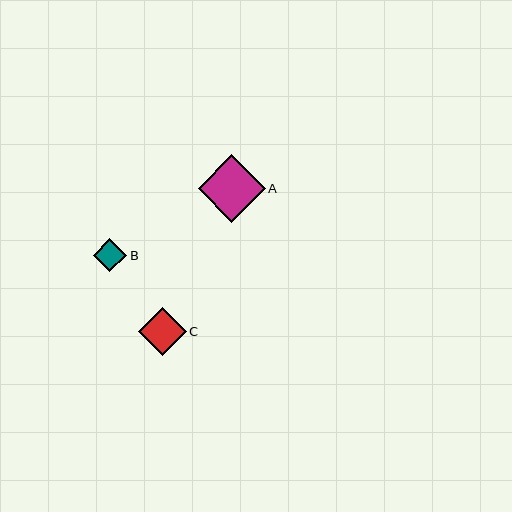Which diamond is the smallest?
Diamond B is the smallest with a size of approximately 33 pixels.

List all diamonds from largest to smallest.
From largest to smallest: A, C, B.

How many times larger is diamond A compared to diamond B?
Diamond A is approximately 2.0 times the size of diamond B.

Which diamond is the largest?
Diamond A is the largest with a size of approximately 67 pixels.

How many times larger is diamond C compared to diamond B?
Diamond C is approximately 1.4 times the size of diamond B.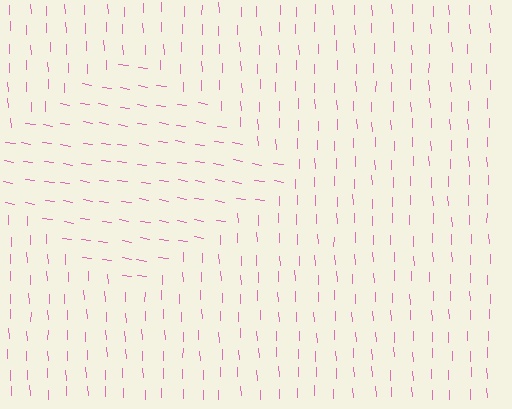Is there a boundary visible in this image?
Yes, there is a texture boundary formed by a change in line orientation.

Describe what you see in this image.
The image is filled with small pink line segments. A diamond region in the image has lines oriented differently from the surrounding lines, creating a visible texture boundary.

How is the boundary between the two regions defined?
The boundary is defined purely by a change in line orientation (approximately 79 degrees difference). All lines are the same color and thickness.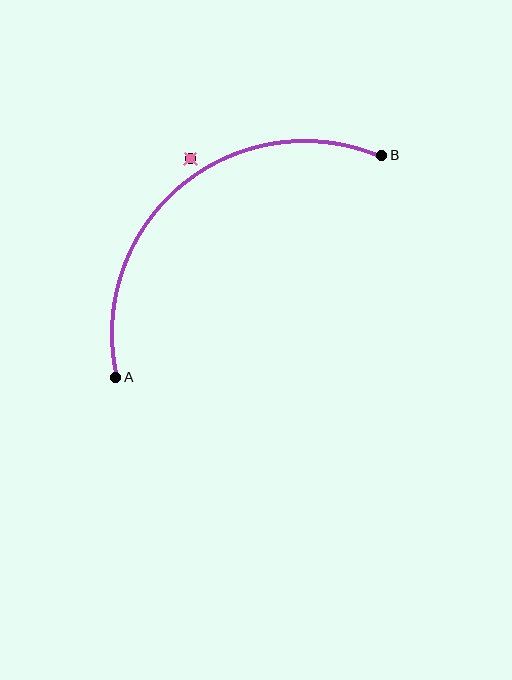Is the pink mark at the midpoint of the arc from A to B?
No — the pink mark does not lie on the arc at all. It sits slightly outside the curve.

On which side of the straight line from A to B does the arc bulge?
The arc bulges above and to the left of the straight line connecting A and B.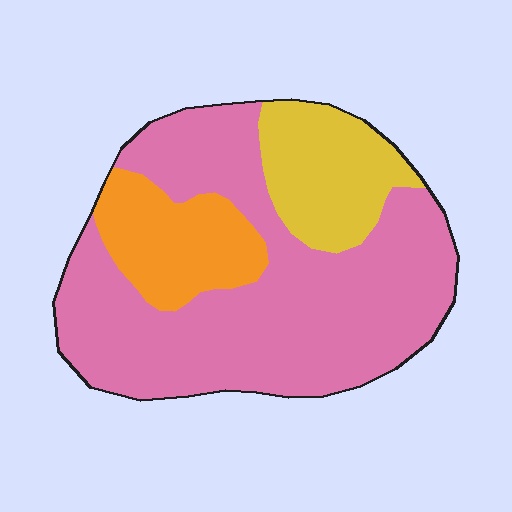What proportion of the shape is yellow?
Yellow covers about 15% of the shape.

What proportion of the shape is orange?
Orange takes up about one sixth (1/6) of the shape.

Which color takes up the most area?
Pink, at roughly 65%.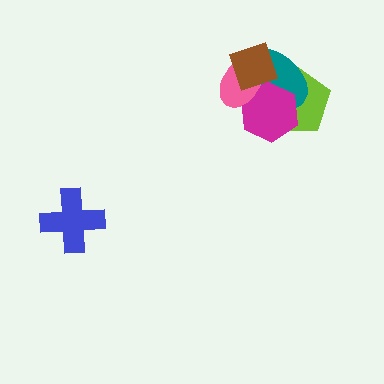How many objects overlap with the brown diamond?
4 objects overlap with the brown diamond.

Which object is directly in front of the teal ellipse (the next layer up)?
The magenta hexagon is directly in front of the teal ellipse.